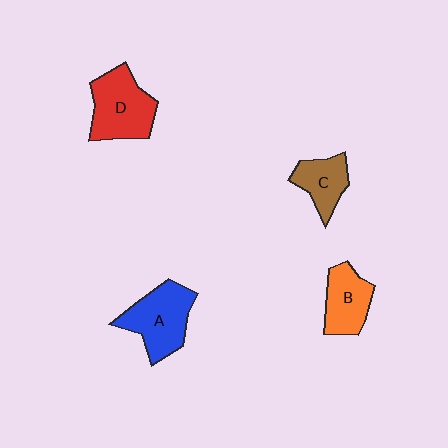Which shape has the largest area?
Shape D (red).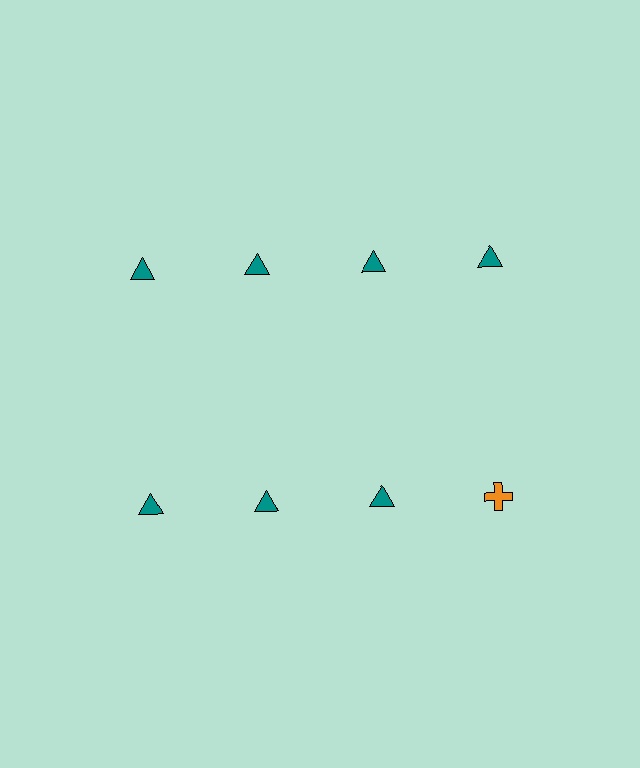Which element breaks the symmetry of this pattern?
The orange cross in the second row, second from right column breaks the symmetry. All other shapes are teal triangles.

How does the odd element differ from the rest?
It differs in both color (orange instead of teal) and shape (cross instead of triangle).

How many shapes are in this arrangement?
There are 8 shapes arranged in a grid pattern.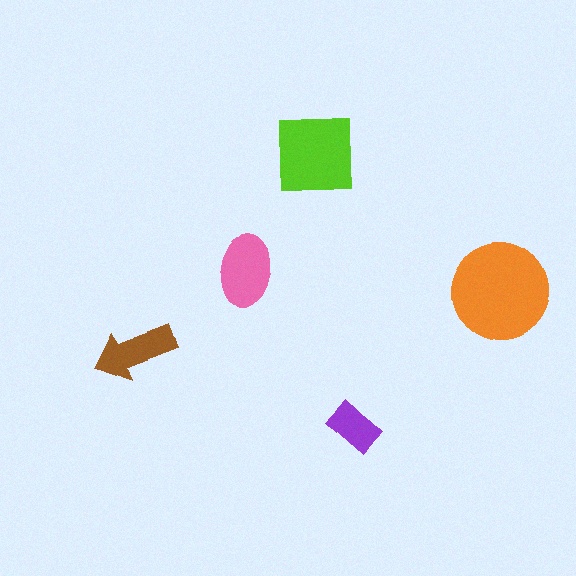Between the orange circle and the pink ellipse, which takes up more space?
The orange circle.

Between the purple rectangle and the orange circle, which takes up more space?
The orange circle.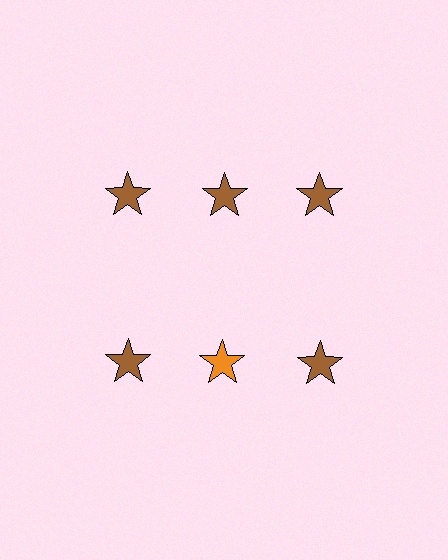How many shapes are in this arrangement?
There are 6 shapes arranged in a grid pattern.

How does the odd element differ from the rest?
It has a different color: orange instead of brown.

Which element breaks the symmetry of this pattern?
The orange star in the second row, second from left column breaks the symmetry. All other shapes are brown stars.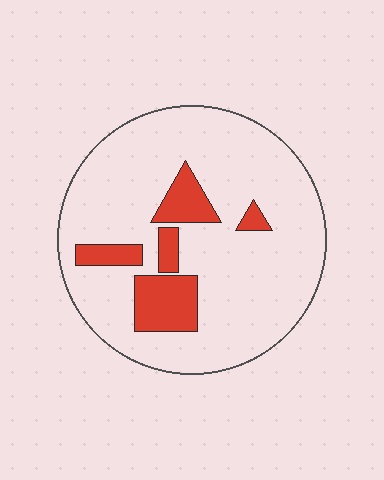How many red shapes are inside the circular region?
5.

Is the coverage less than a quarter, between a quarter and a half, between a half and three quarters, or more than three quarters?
Less than a quarter.